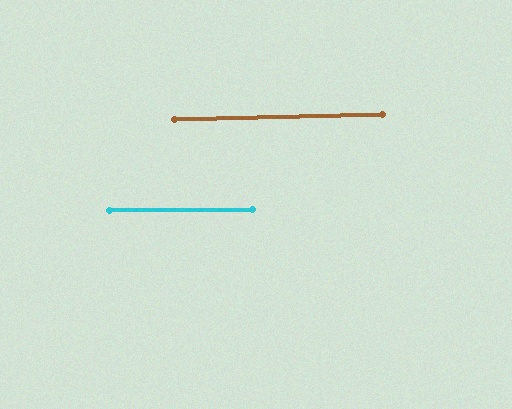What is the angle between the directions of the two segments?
Approximately 1 degree.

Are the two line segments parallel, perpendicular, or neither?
Parallel — their directions differ by only 0.9°.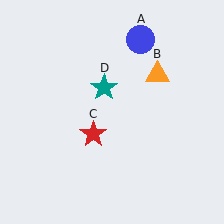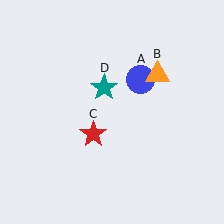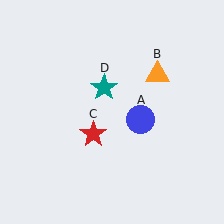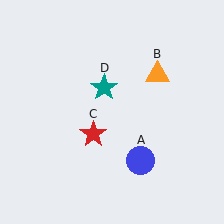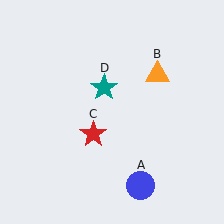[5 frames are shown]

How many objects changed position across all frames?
1 object changed position: blue circle (object A).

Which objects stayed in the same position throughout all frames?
Orange triangle (object B) and red star (object C) and teal star (object D) remained stationary.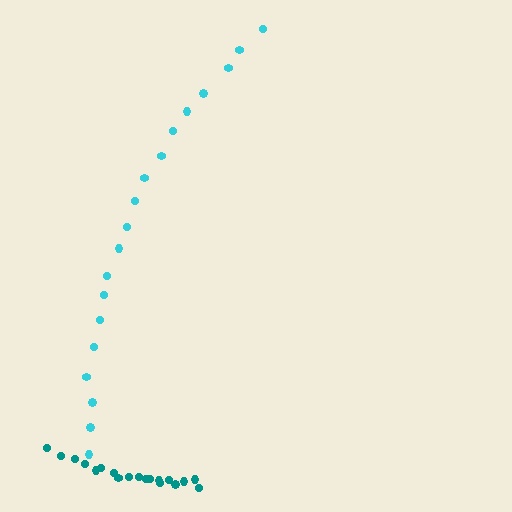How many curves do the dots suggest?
There are 2 distinct paths.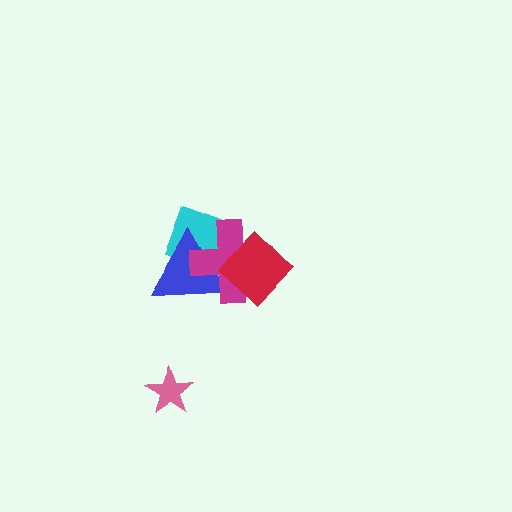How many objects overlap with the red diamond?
3 objects overlap with the red diamond.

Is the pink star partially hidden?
No, no other shape covers it.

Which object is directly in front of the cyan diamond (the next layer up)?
The blue triangle is directly in front of the cyan diamond.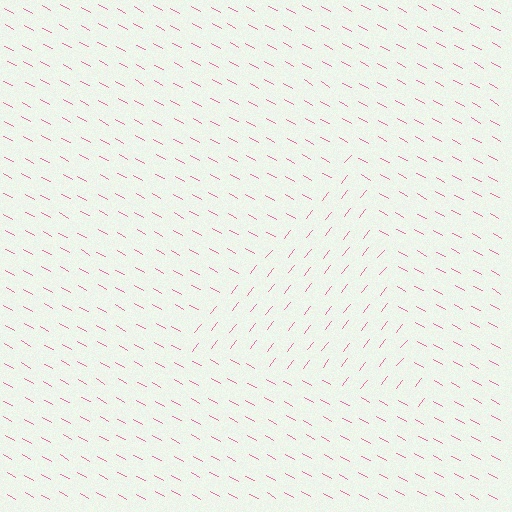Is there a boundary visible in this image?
Yes, there is a texture boundary formed by a change in line orientation.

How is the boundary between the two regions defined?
The boundary is defined purely by a change in line orientation (approximately 80 degrees difference). All lines are the same color and thickness.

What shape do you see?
I see a triangle.